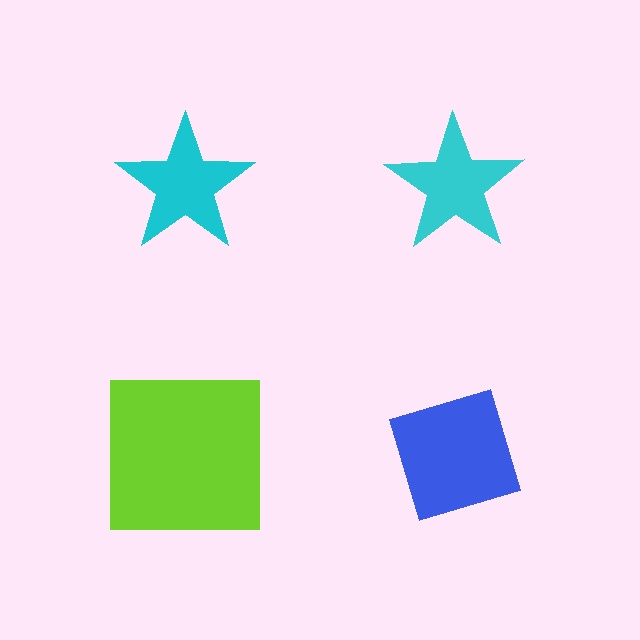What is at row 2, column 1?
A lime square.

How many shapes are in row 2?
2 shapes.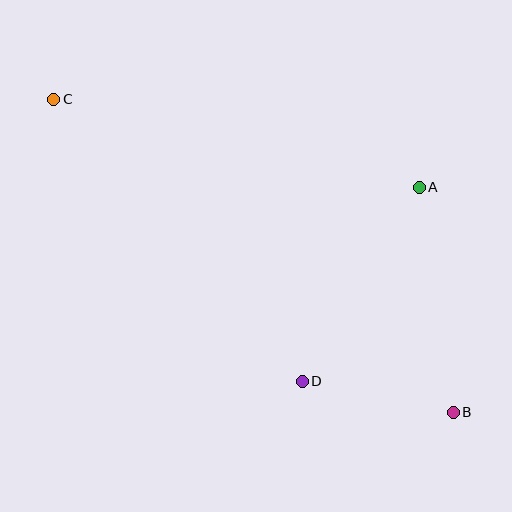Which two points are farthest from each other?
Points B and C are farthest from each other.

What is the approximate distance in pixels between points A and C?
The distance between A and C is approximately 376 pixels.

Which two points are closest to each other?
Points B and D are closest to each other.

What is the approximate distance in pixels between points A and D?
The distance between A and D is approximately 227 pixels.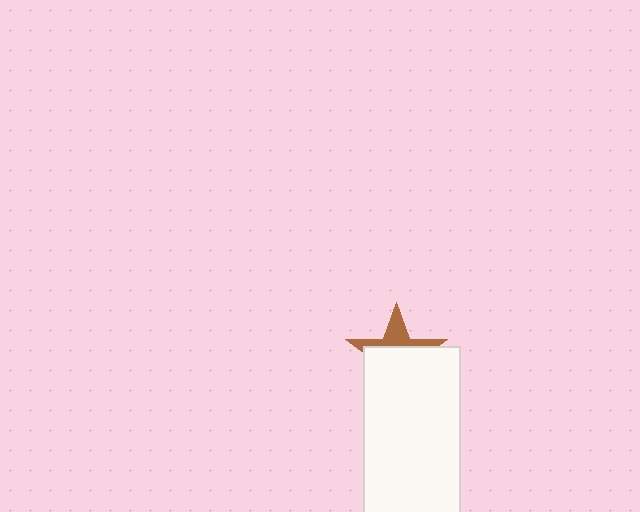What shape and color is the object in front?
The object in front is a white rectangle.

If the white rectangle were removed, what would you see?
You would see the complete brown star.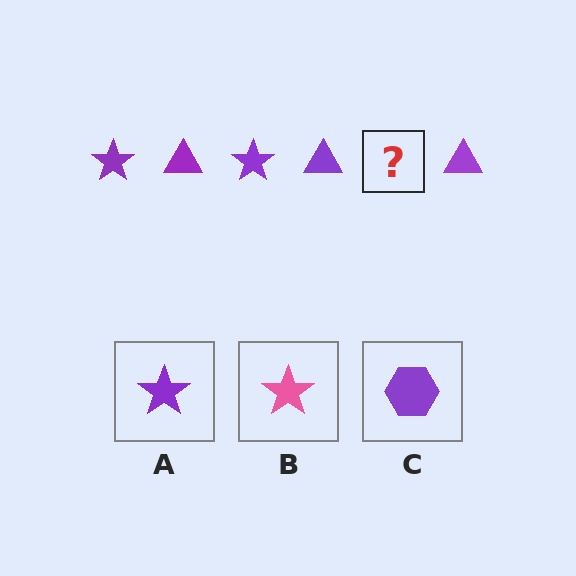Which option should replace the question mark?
Option A.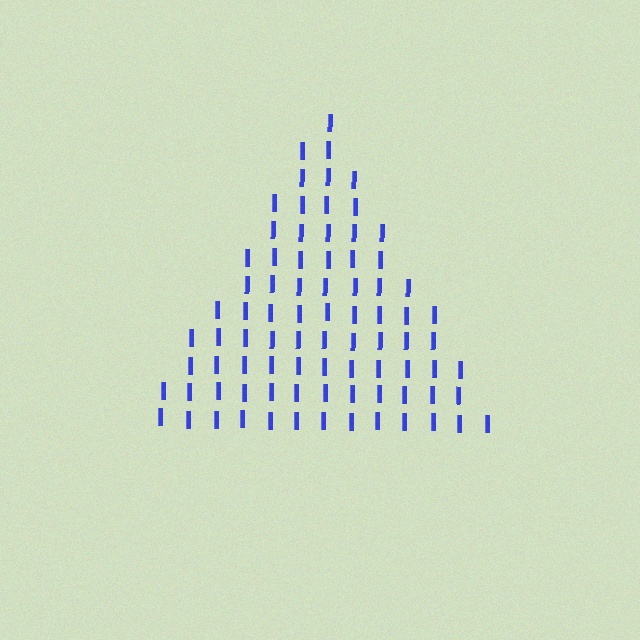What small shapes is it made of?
It is made of small letter I's.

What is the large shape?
The large shape is a triangle.